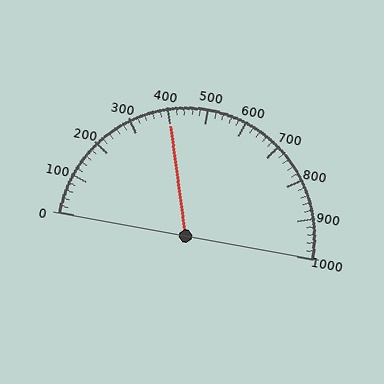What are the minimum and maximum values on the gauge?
The gauge ranges from 0 to 1000.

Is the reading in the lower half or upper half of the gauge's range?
The reading is in the lower half of the range (0 to 1000).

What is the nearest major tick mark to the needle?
The nearest major tick mark is 400.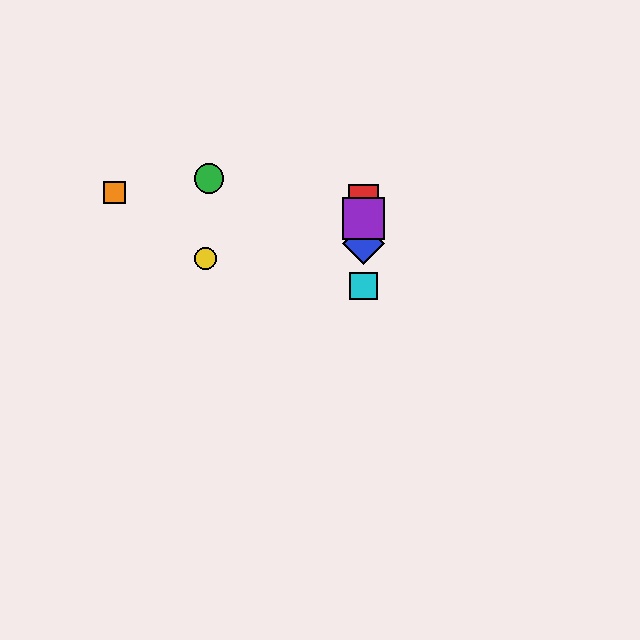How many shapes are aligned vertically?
4 shapes (the red square, the blue diamond, the purple square, the cyan square) are aligned vertically.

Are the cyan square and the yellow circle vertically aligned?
No, the cyan square is at x≈364 and the yellow circle is at x≈205.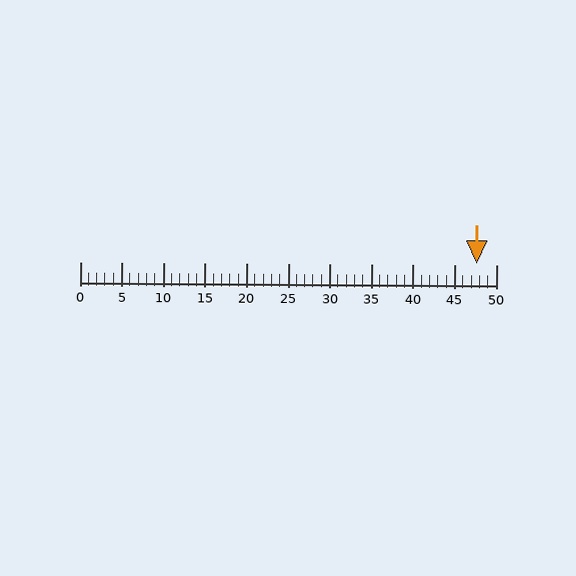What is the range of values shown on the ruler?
The ruler shows values from 0 to 50.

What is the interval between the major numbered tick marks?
The major tick marks are spaced 5 units apart.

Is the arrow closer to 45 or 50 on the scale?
The arrow is closer to 50.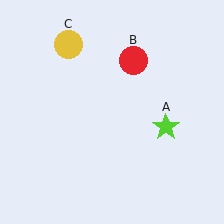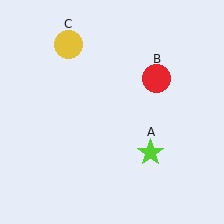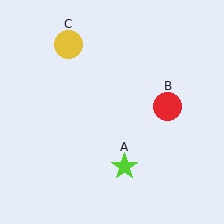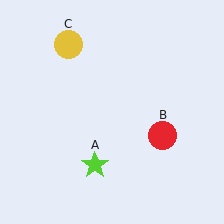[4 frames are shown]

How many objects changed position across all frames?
2 objects changed position: lime star (object A), red circle (object B).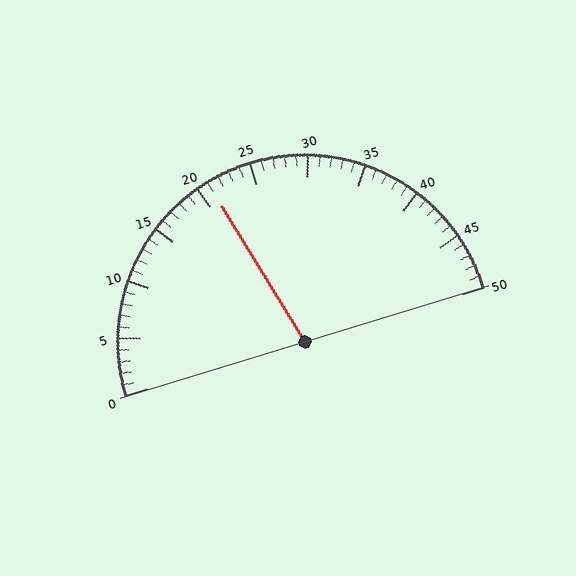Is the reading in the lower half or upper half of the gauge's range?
The reading is in the lower half of the range (0 to 50).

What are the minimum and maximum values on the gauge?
The gauge ranges from 0 to 50.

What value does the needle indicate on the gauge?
The needle indicates approximately 21.